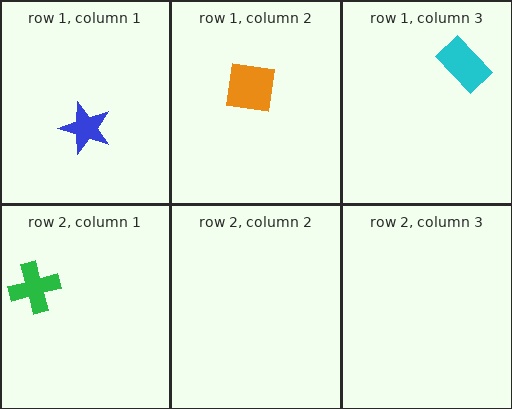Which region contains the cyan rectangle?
The row 1, column 3 region.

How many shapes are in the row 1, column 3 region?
1.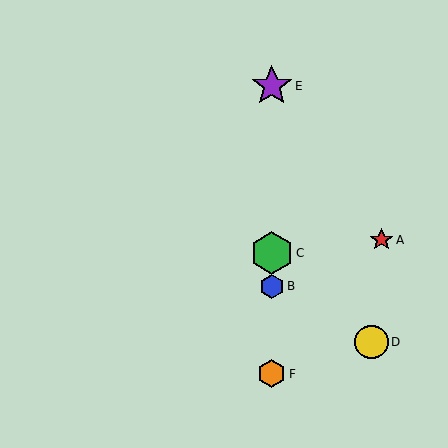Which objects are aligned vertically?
Objects B, C, E, F are aligned vertically.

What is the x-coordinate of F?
Object F is at x≈272.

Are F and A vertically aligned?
No, F is at x≈272 and A is at x≈381.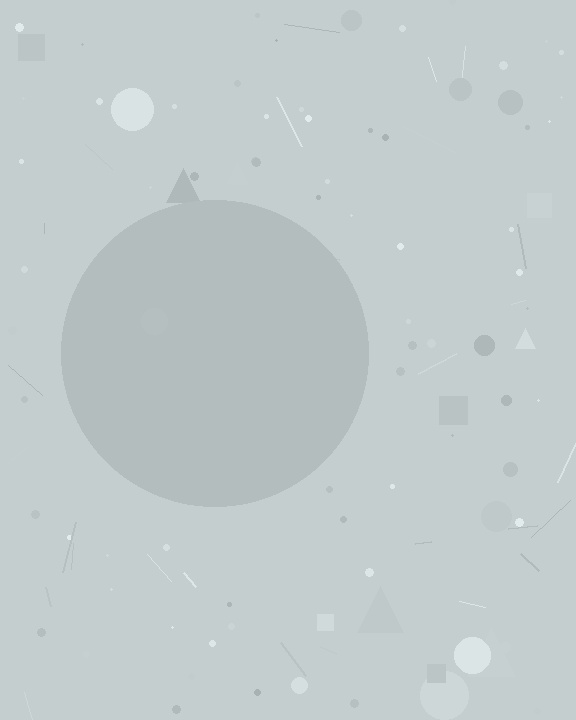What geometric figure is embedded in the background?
A circle is embedded in the background.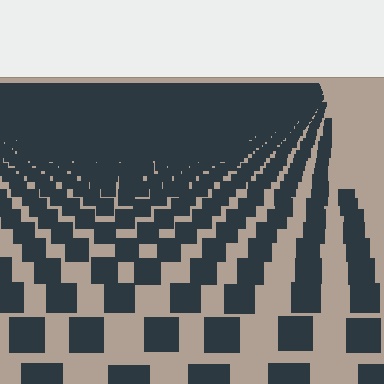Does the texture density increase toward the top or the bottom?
Density increases toward the top.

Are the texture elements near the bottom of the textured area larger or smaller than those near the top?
Larger. Near the bottom, elements are closer to the viewer and appear at a bigger on-screen size.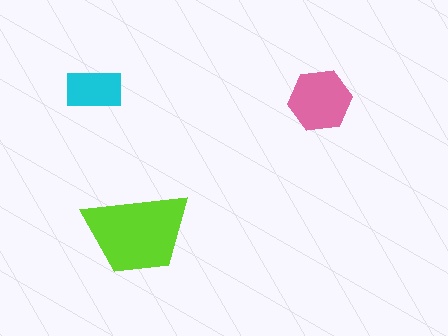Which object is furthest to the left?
The cyan rectangle is leftmost.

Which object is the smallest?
The cyan rectangle.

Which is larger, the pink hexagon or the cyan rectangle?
The pink hexagon.